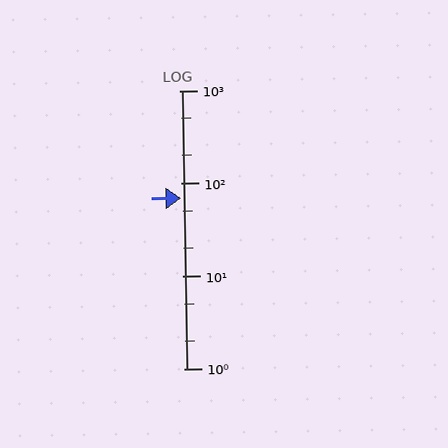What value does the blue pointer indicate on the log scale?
The pointer indicates approximately 70.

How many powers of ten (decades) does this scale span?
The scale spans 3 decades, from 1 to 1000.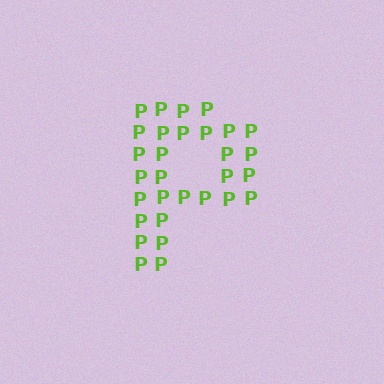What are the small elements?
The small elements are letter P's.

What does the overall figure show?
The overall figure shows the letter P.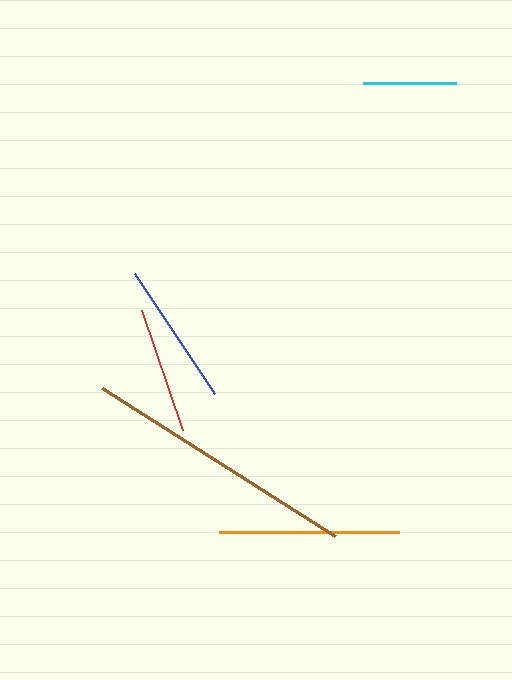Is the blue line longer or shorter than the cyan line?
The blue line is longer than the cyan line.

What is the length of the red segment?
The red segment is approximately 127 pixels long.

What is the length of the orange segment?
The orange segment is approximately 180 pixels long.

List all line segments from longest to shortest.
From longest to shortest: brown, orange, blue, red, cyan.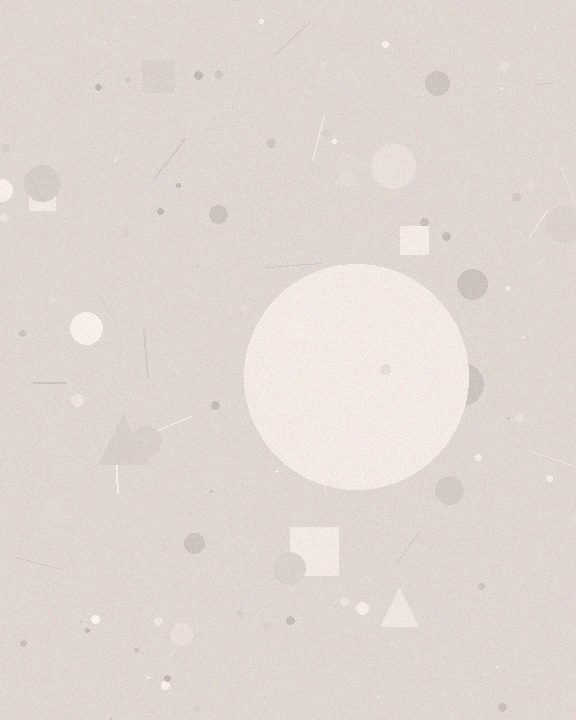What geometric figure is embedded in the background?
A circle is embedded in the background.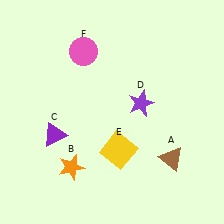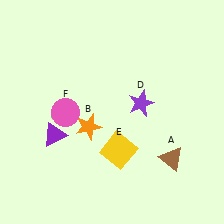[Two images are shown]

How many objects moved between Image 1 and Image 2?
2 objects moved between the two images.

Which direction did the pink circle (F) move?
The pink circle (F) moved down.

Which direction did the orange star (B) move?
The orange star (B) moved up.